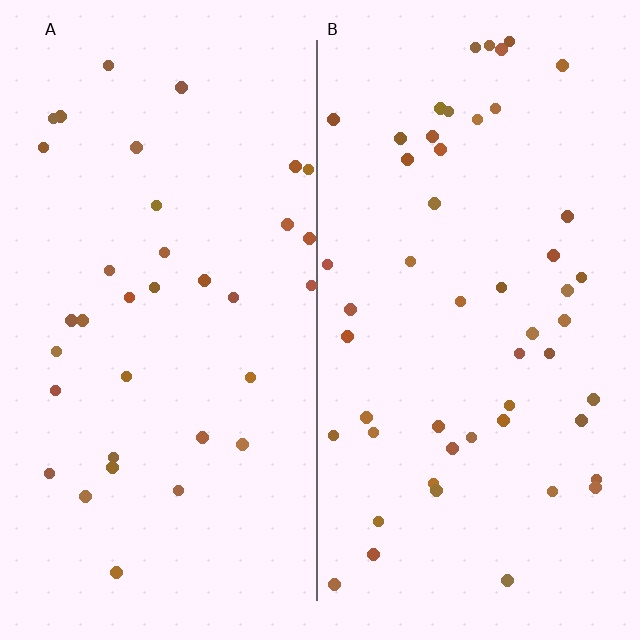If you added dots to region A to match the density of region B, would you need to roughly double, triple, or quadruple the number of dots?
Approximately double.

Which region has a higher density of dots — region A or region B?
B (the right).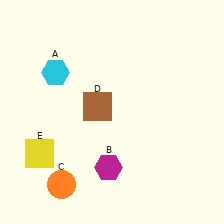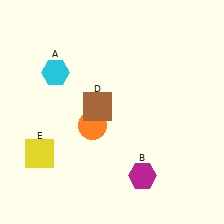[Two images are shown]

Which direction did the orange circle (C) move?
The orange circle (C) moved up.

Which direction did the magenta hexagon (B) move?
The magenta hexagon (B) moved right.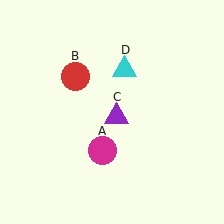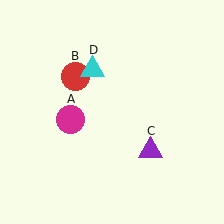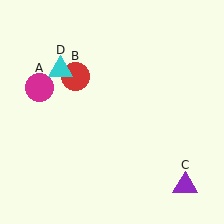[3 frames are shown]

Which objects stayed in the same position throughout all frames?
Red circle (object B) remained stationary.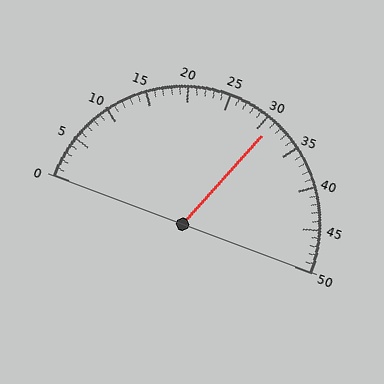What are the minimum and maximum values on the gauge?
The gauge ranges from 0 to 50.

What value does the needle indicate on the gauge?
The needle indicates approximately 31.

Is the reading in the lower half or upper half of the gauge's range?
The reading is in the upper half of the range (0 to 50).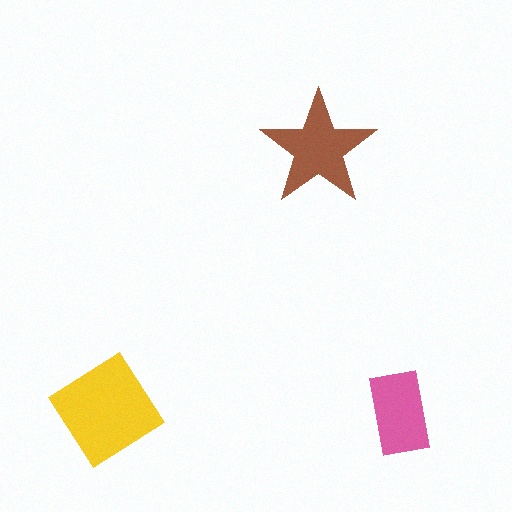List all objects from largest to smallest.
The yellow diamond, the brown star, the pink rectangle.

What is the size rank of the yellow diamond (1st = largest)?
1st.